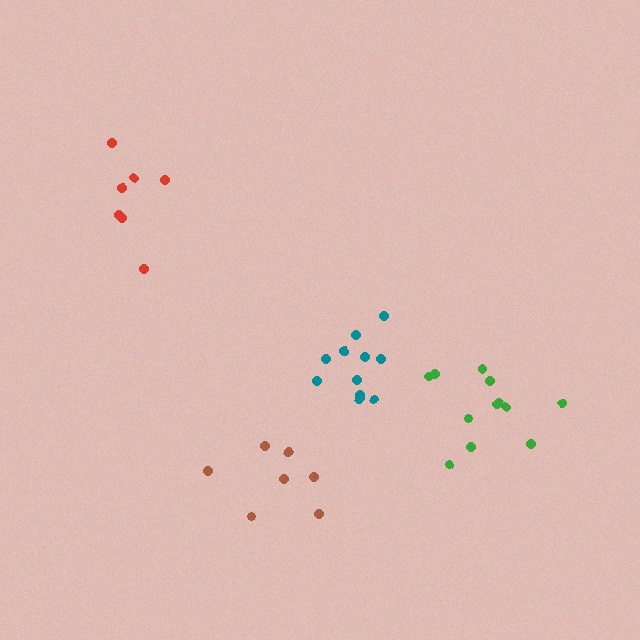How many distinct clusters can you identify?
There are 4 distinct clusters.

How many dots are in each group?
Group 1: 7 dots, Group 2: 12 dots, Group 3: 11 dots, Group 4: 7 dots (37 total).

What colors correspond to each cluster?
The clusters are colored: red, green, teal, brown.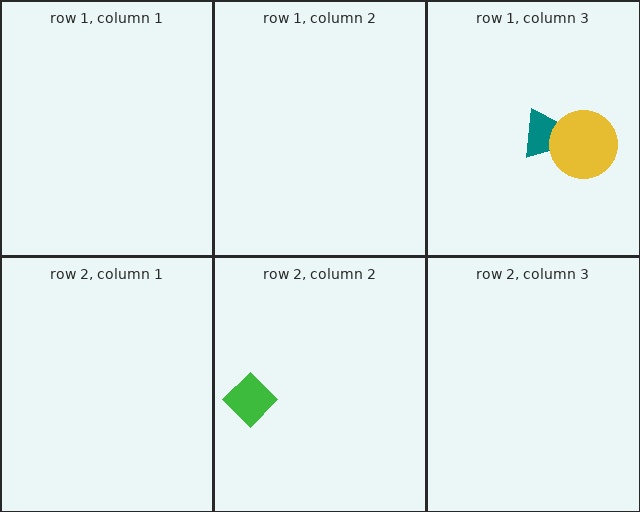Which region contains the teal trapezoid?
The row 1, column 3 region.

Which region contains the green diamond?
The row 2, column 2 region.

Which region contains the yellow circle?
The row 1, column 3 region.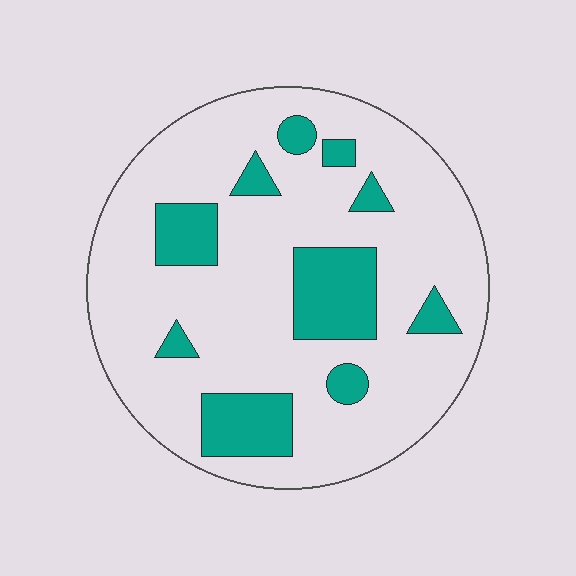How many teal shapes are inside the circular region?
10.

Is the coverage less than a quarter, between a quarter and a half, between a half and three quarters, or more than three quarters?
Less than a quarter.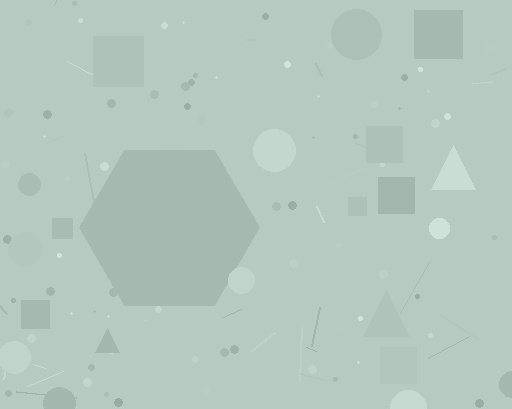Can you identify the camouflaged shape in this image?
The camouflaged shape is a hexagon.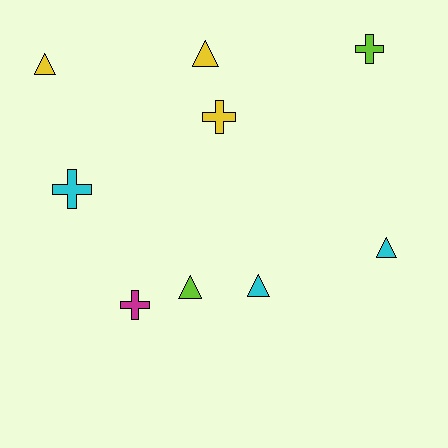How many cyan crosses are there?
There is 1 cyan cross.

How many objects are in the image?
There are 9 objects.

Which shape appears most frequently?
Triangle, with 5 objects.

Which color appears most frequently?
Yellow, with 3 objects.